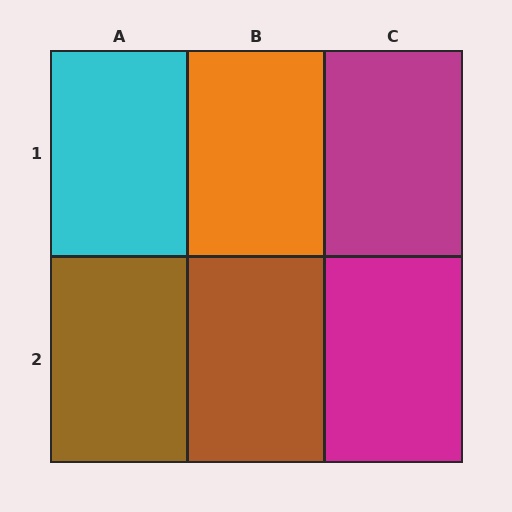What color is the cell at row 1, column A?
Cyan.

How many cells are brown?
2 cells are brown.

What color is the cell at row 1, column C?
Magenta.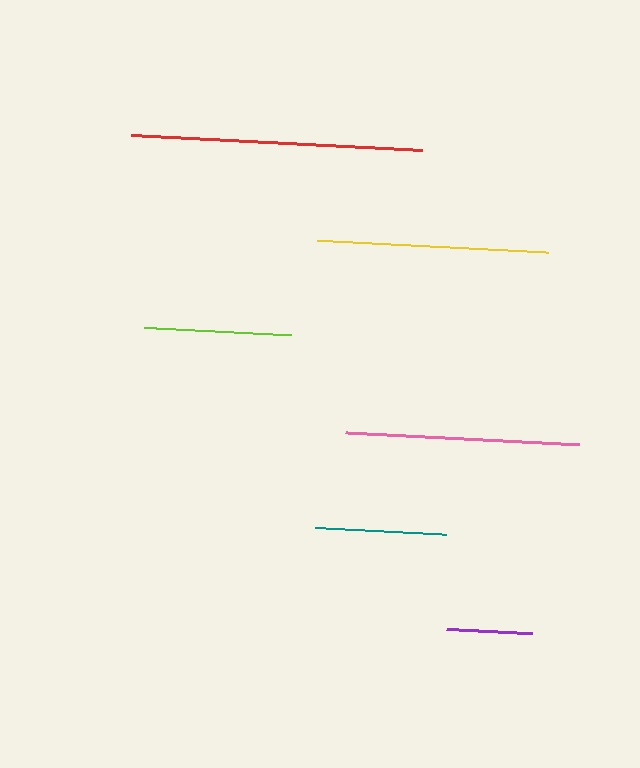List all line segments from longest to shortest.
From longest to shortest: red, pink, yellow, lime, teal, purple.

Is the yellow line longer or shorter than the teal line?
The yellow line is longer than the teal line.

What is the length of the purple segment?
The purple segment is approximately 86 pixels long.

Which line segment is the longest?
The red line is the longest at approximately 292 pixels.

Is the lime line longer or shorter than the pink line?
The pink line is longer than the lime line.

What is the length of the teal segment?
The teal segment is approximately 132 pixels long.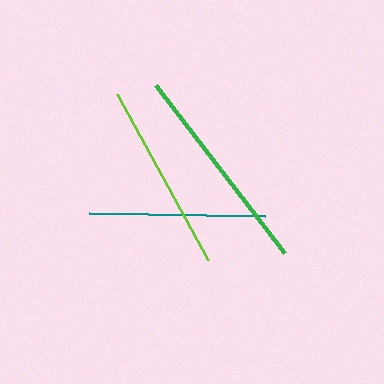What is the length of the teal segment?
The teal segment is approximately 176 pixels long.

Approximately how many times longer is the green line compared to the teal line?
The green line is approximately 1.2 times the length of the teal line.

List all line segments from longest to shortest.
From longest to shortest: green, lime, teal.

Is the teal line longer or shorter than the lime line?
The lime line is longer than the teal line.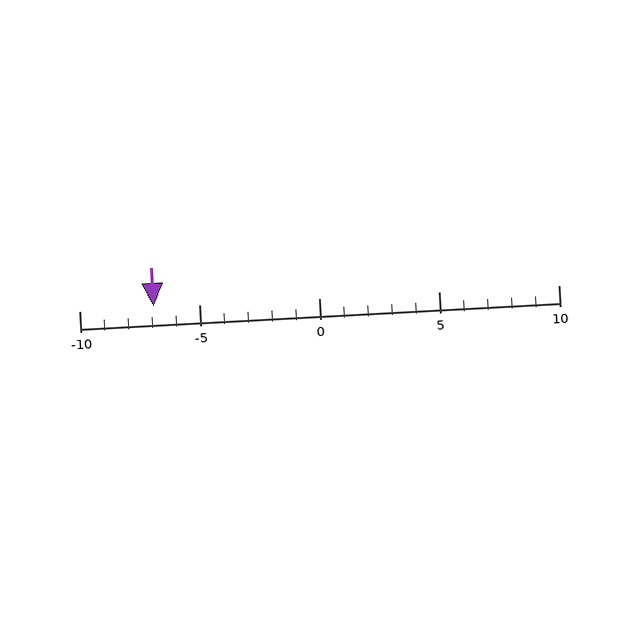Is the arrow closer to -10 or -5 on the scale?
The arrow is closer to -5.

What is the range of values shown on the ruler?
The ruler shows values from -10 to 10.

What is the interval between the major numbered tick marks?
The major tick marks are spaced 5 units apart.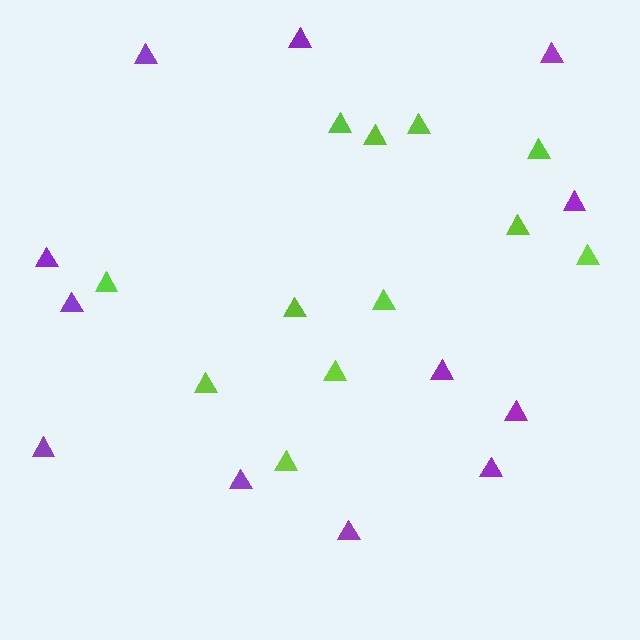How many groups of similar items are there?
There are 2 groups: one group of purple triangles (12) and one group of lime triangles (12).